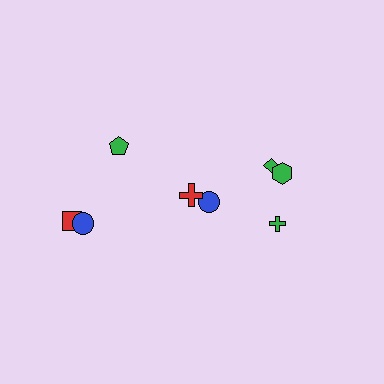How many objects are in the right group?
There are 5 objects.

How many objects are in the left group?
There are 3 objects.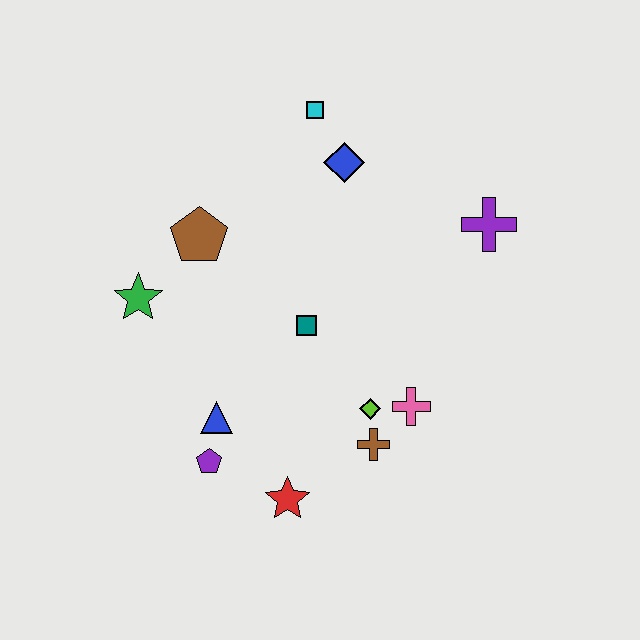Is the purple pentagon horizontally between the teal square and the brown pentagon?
Yes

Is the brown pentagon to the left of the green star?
No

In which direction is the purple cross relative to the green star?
The purple cross is to the right of the green star.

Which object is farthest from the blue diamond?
The red star is farthest from the blue diamond.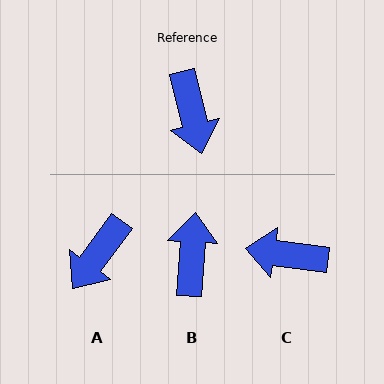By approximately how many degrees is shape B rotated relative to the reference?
Approximately 162 degrees counter-clockwise.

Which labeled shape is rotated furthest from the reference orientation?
B, about 162 degrees away.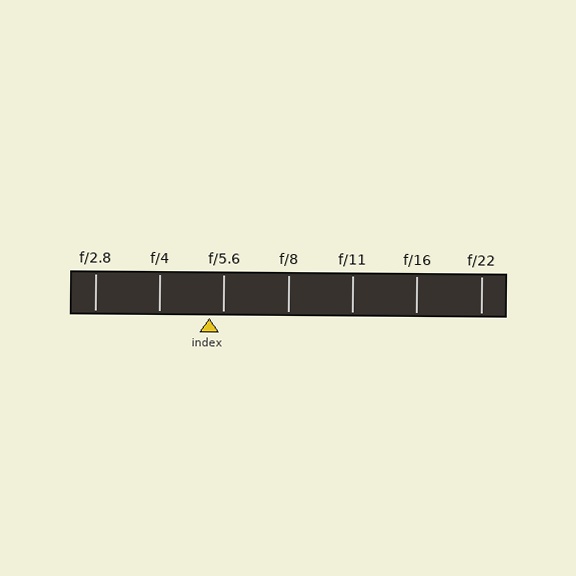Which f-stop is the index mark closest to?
The index mark is closest to f/5.6.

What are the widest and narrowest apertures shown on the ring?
The widest aperture shown is f/2.8 and the narrowest is f/22.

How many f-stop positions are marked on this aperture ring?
There are 7 f-stop positions marked.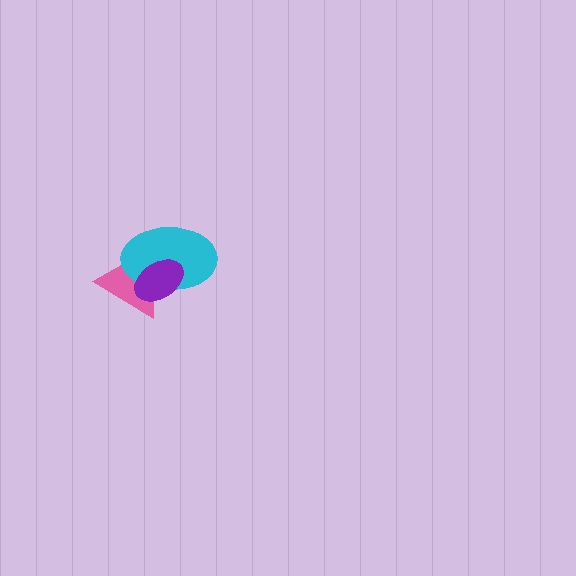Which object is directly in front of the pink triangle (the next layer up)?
The cyan ellipse is directly in front of the pink triangle.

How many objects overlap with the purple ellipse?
2 objects overlap with the purple ellipse.